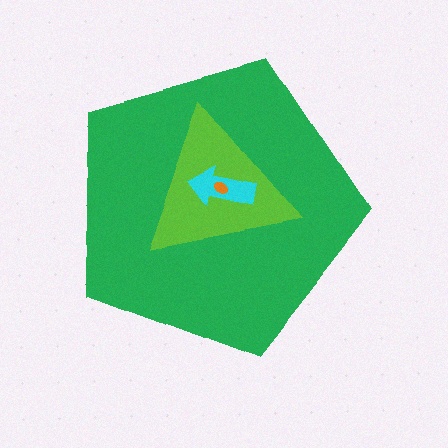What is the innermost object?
The orange ellipse.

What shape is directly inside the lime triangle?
The cyan arrow.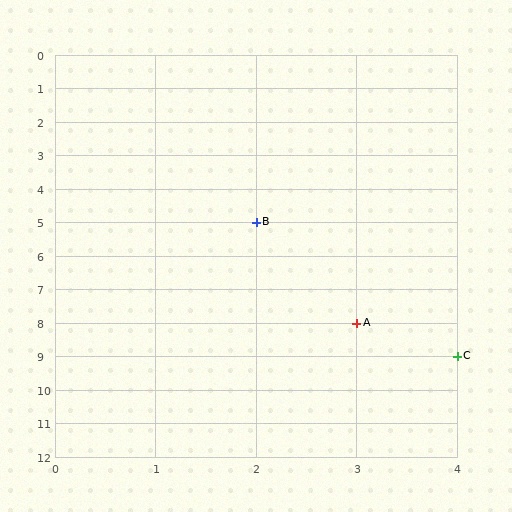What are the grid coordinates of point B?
Point B is at grid coordinates (2, 5).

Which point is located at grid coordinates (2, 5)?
Point B is at (2, 5).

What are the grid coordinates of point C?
Point C is at grid coordinates (4, 9).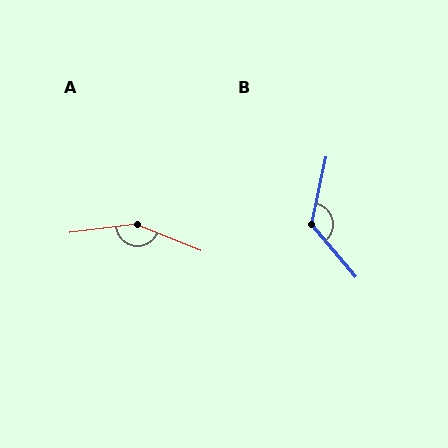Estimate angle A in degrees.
Approximately 151 degrees.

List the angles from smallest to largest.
B (127°), A (151°).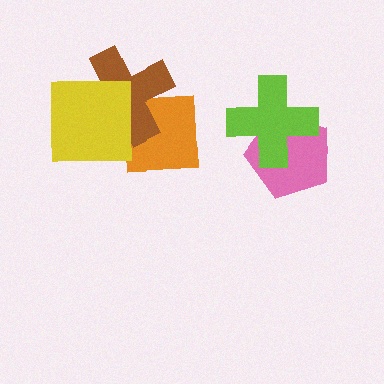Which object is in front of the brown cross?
The yellow square is in front of the brown cross.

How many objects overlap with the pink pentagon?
1 object overlaps with the pink pentagon.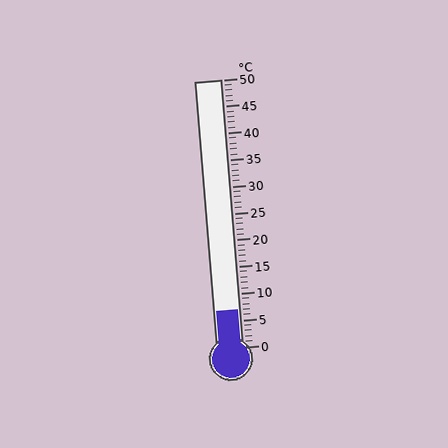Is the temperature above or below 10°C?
The temperature is below 10°C.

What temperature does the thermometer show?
The thermometer shows approximately 7°C.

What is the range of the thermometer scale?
The thermometer scale ranges from 0°C to 50°C.